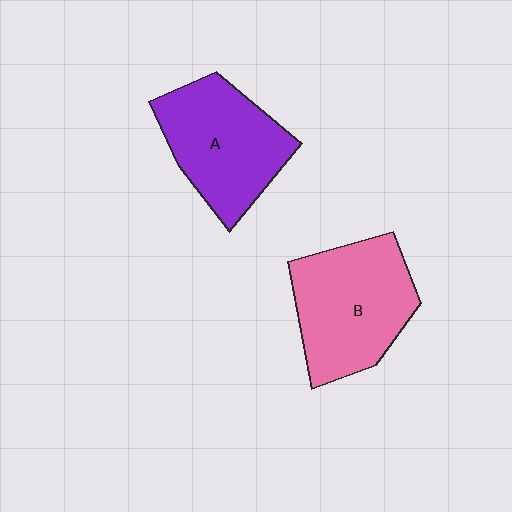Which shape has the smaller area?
Shape A (purple).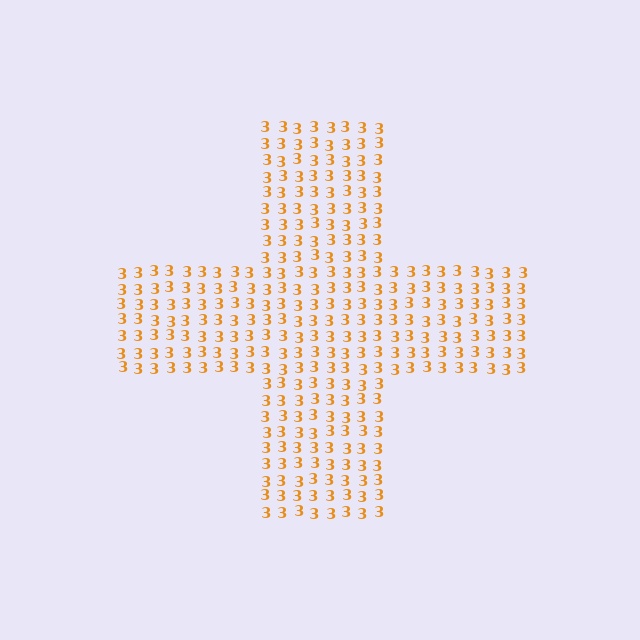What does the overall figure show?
The overall figure shows a cross.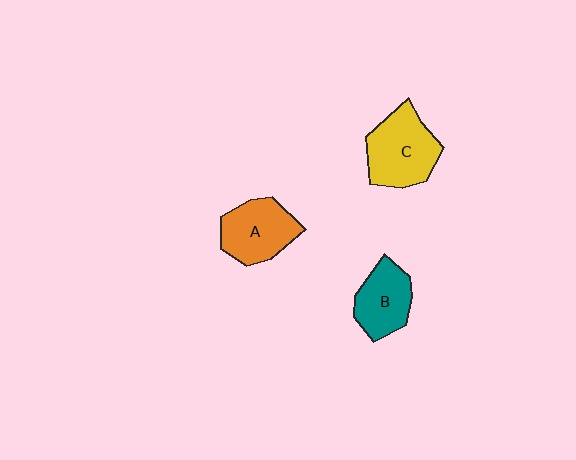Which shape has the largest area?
Shape C (yellow).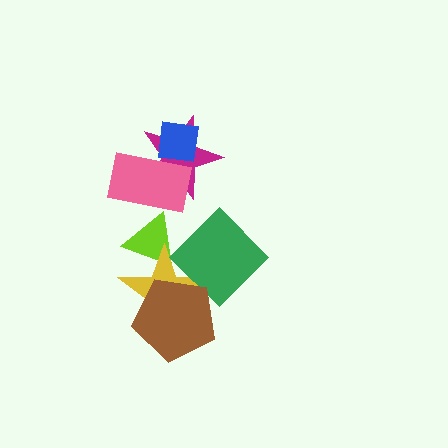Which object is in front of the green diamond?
The brown pentagon is in front of the green diamond.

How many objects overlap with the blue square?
2 objects overlap with the blue square.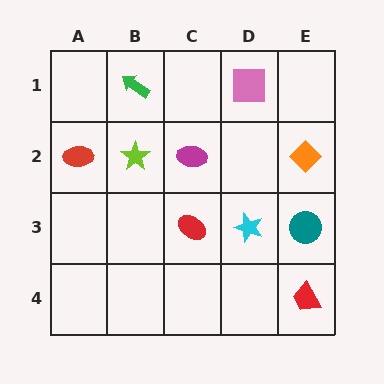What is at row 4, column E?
A red trapezoid.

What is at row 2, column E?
An orange diamond.